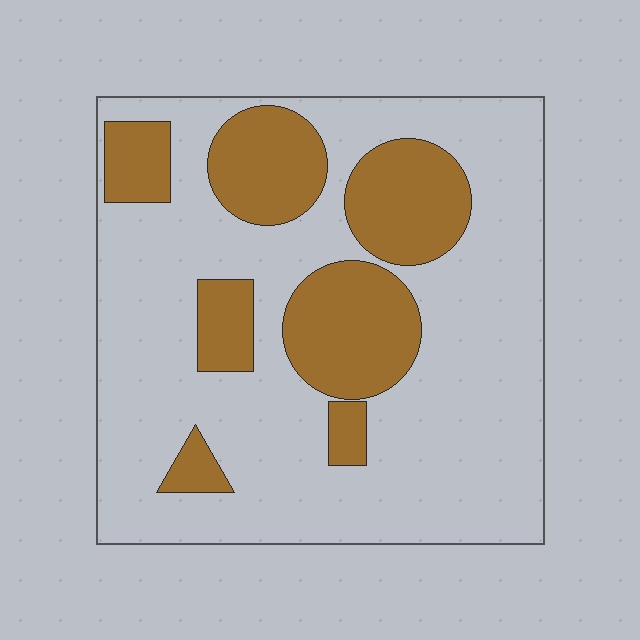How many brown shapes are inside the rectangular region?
7.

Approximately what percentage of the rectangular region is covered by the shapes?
Approximately 30%.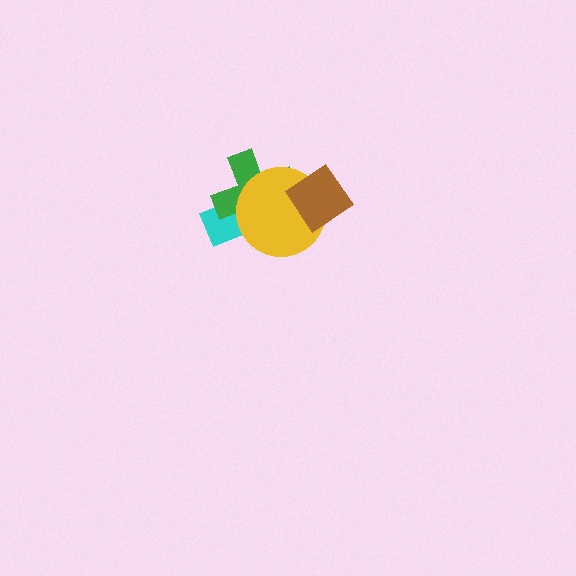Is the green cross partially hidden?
Yes, it is partially covered by another shape.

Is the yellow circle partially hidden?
Yes, it is partially covered by another shape.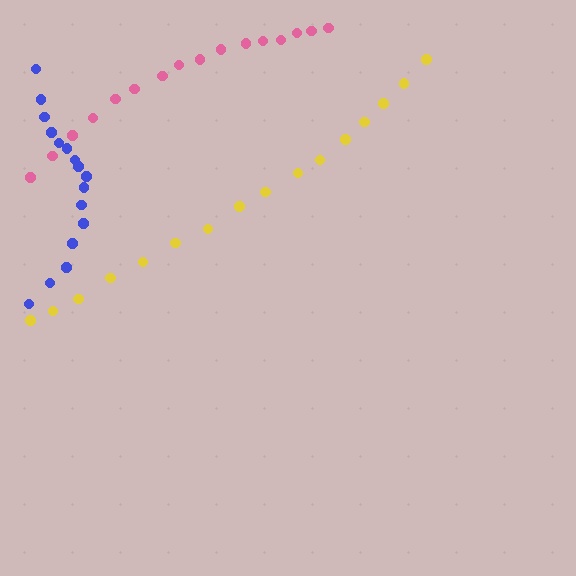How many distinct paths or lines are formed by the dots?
There are 3 distinct paths.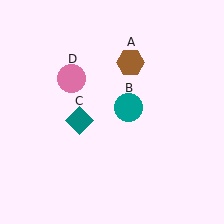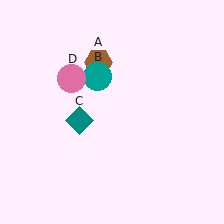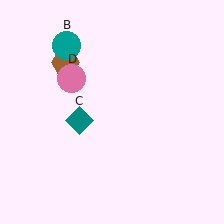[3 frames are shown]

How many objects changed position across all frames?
2 objects changed position: brown hexagon (object A), teal circle (object B).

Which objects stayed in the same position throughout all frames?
Teal diamond (object C) and pink circle (object D) remained stationary.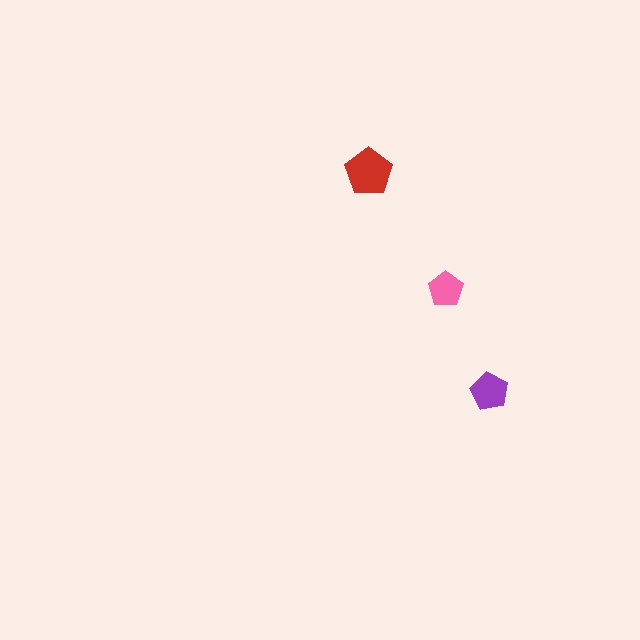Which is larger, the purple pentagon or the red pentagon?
The red one.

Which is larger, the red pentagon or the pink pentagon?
The red one.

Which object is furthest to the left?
The red pentagon is leftmost.